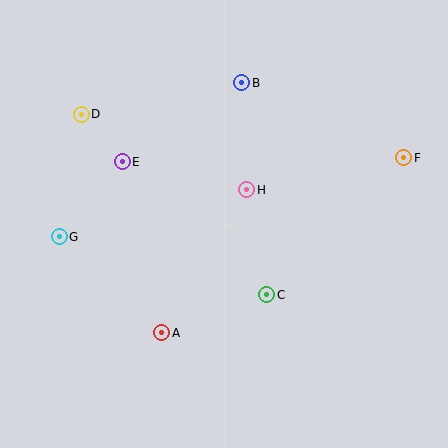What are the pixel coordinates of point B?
Point B is at (242, 83).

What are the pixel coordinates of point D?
Point D is at (81, 114).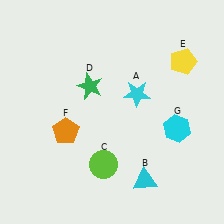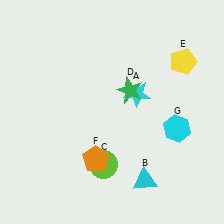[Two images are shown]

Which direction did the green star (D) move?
The green star (D) moved right.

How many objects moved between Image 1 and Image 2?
2 objects moved between the two images.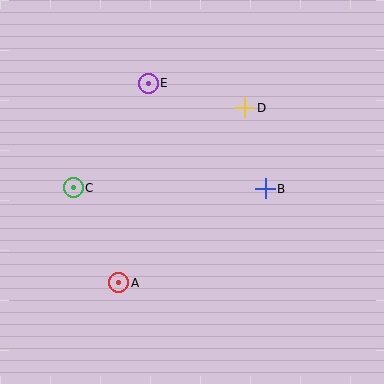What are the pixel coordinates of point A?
Point A is at (119, 283).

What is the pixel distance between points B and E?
The distance between B and E is 157 pixels.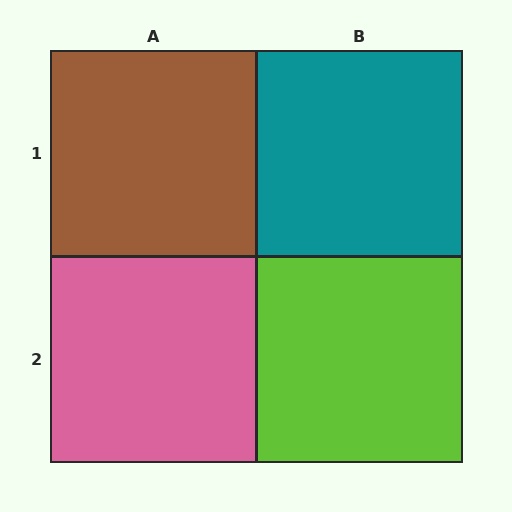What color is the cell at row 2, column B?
Lime.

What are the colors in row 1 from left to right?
Brown, teal.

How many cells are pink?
1 cell is pink.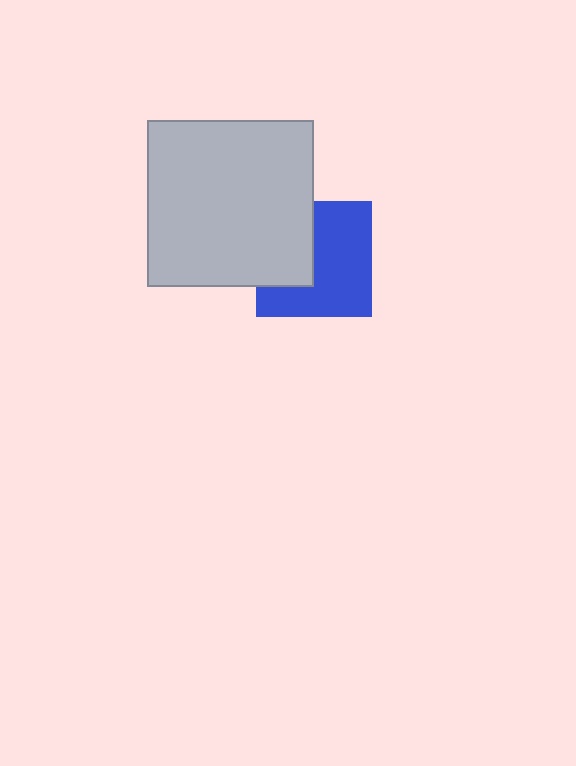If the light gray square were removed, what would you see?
You would see the complete blue square.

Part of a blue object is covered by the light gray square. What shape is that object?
It is a square.